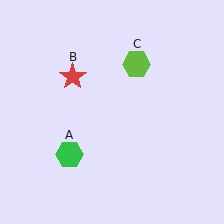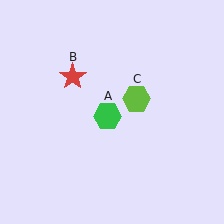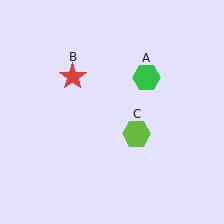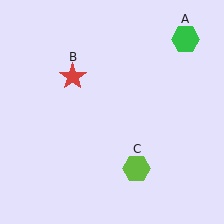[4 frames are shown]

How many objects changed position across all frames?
2 objects changed position: green hexagon (object A), lime hexagon (object C).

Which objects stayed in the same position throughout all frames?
Red star (object B) remained stationary.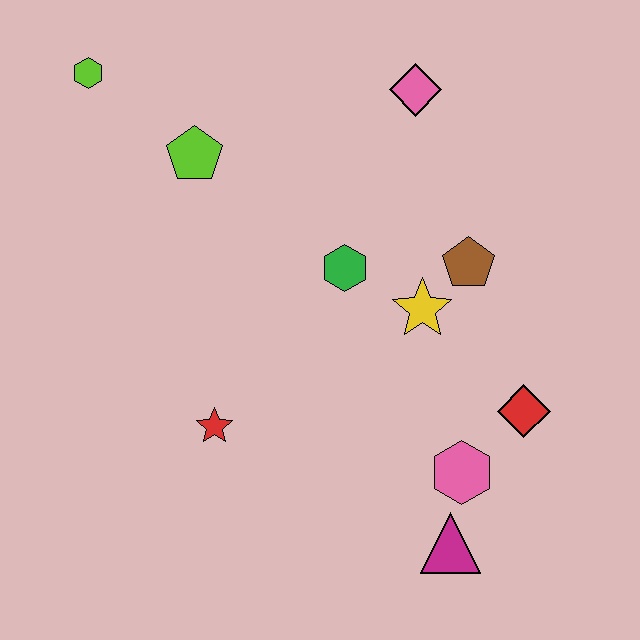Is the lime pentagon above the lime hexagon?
No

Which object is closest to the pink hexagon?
The magenta triangle is closest to the pink hexagon.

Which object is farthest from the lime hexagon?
The magenta triangle is farthest from the lime hexagon.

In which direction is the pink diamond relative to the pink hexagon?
The pink diamond is above the pink hexagon.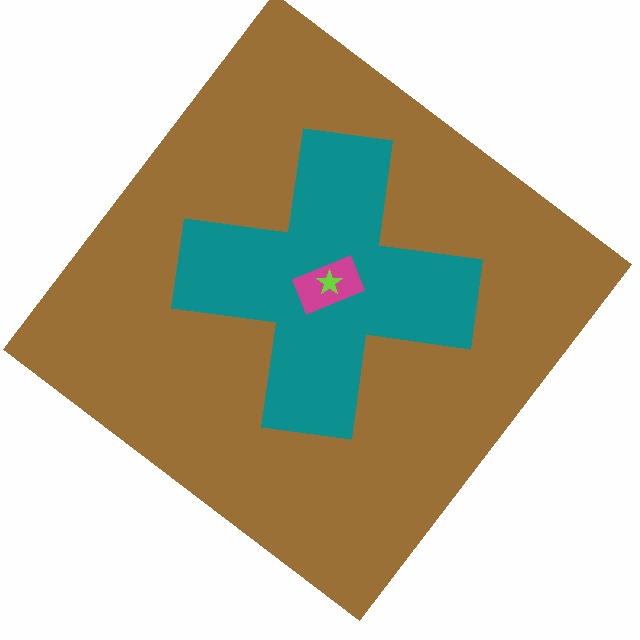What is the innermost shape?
The lime star.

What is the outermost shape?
The brown diamond.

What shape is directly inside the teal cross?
The magenta rectangle.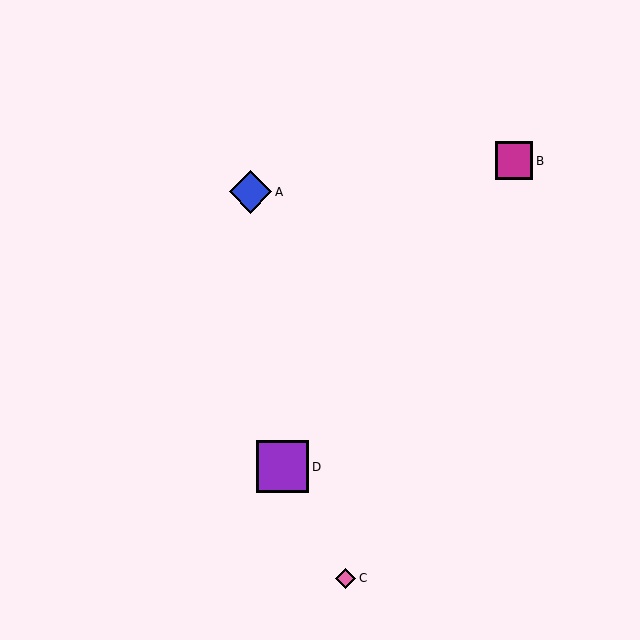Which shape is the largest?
The purple square (labeled D) is the largest.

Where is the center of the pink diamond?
The center of the pink diamond is at (345, 578).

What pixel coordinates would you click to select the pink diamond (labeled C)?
Click at (345, 578) to select the pink diamond C.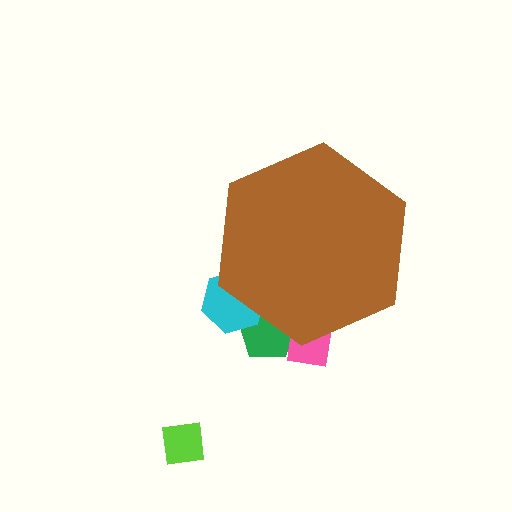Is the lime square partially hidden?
No, the lime square is fully visible.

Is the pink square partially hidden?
Yes, the pink square is partially hidden behind the brown hexagon.